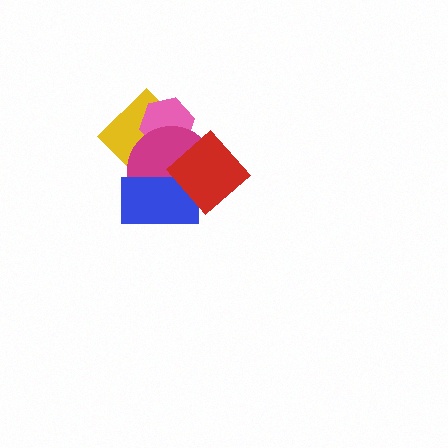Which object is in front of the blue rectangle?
The red diamond is in front of the blue rectangle.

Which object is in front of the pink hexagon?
The magenta circle is in front of the pink hexagon.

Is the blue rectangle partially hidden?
Yes, it is partially covered by another shape.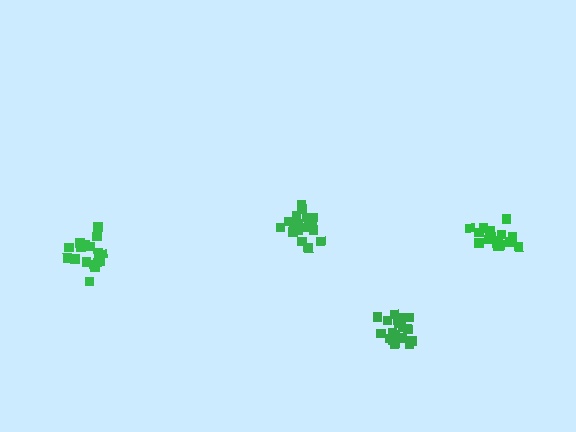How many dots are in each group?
Group 1: 17 dots, Group 2: 21 dots, Group 3: 19 dots, Group 4: 19 dots (76 total).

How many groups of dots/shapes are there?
There are 4 groups.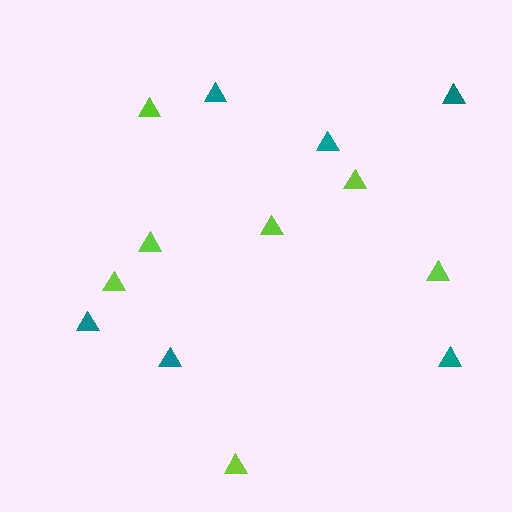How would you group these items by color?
There are 2 groups: one group of lime triangles (7) and one group of teal triangles (6).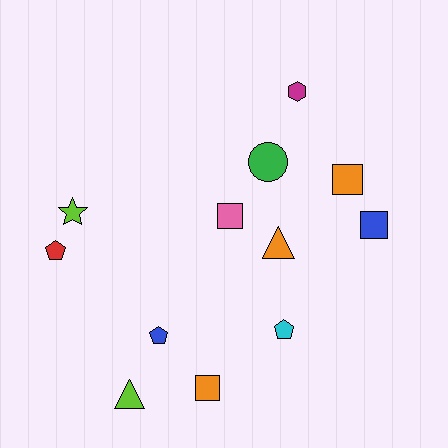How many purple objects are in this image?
There are no purple objects.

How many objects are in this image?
There are 12 objects.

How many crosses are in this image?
There are no crosses.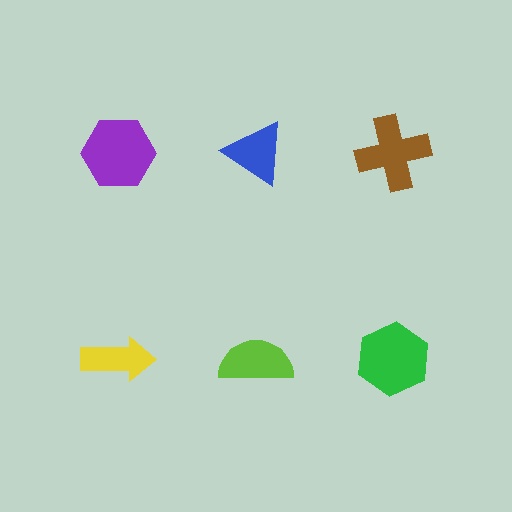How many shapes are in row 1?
3 shapes.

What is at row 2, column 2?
A lime semicircle.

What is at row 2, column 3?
A green hexagon.